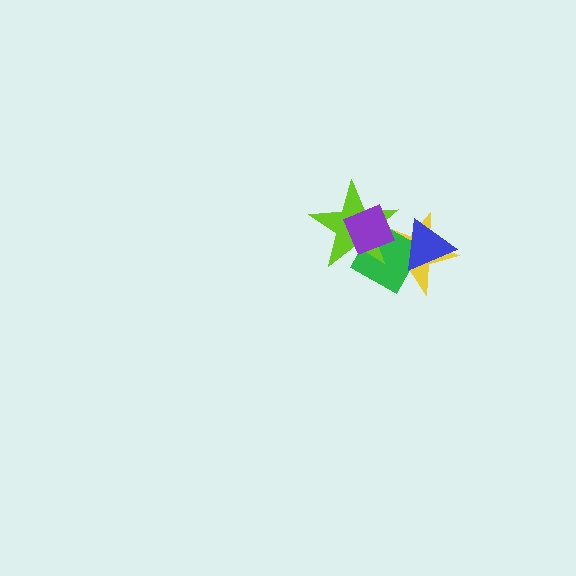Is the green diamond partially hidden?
Yes, it is partially covered by another shape.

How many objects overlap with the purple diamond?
3 objects overlap with the purple diamond.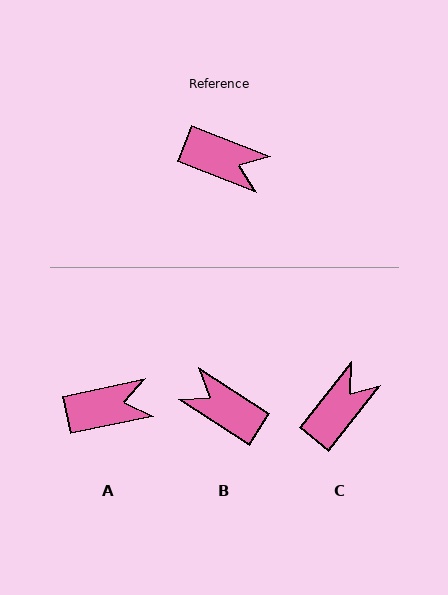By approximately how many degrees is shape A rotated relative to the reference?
Approximately 34 degrees counter-clockwise.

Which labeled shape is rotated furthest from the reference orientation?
B, about 169 degrees away.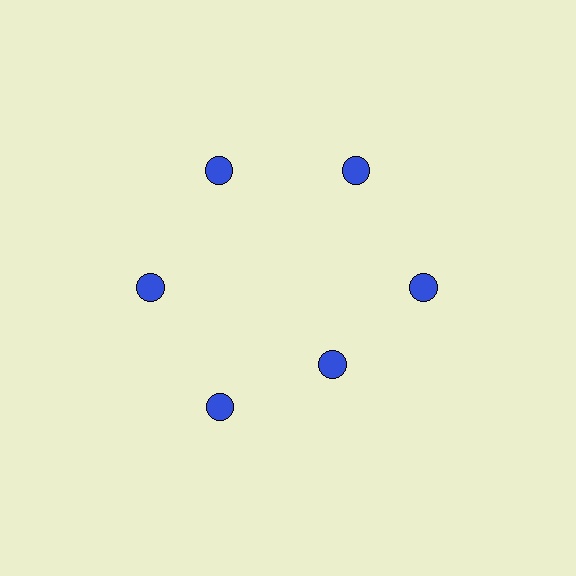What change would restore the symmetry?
The symmetry would be restored by moving it outward, back onto the ring so that all 6 circles sit at equal angles and equal distance from the center.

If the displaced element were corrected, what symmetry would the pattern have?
It would have 6-fold rotational symmetry — the pattern would map onto itself every 60 degrees.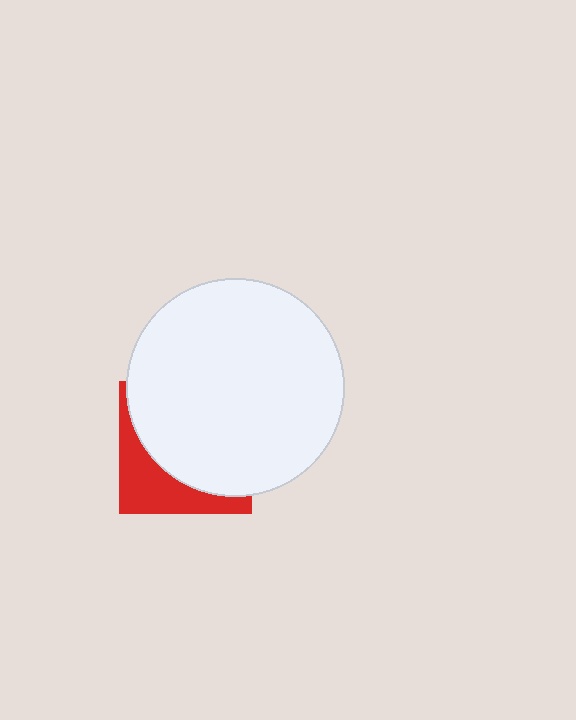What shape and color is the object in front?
The object in front is a white circle.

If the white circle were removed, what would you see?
You would see the complete red square.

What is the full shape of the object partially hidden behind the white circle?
The partially hidden object is a red square.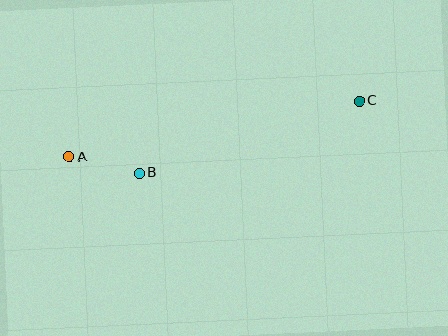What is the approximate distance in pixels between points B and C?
The distance between B and C is approximately 231 pixels.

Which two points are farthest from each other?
Points A and C are farthest from each other.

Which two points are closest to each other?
Points A and B are closest to each other.